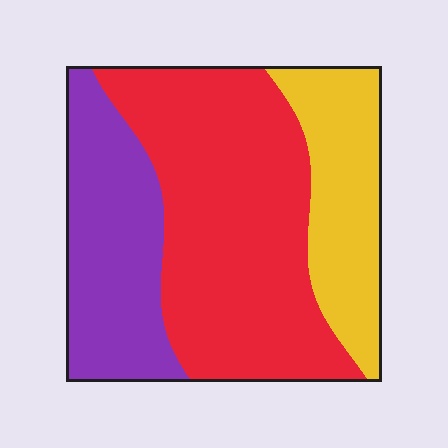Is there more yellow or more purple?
Purple.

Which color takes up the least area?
Yellow, at roughly 20%.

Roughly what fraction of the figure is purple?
Purple takes up about one quarter (1/4) of the figure.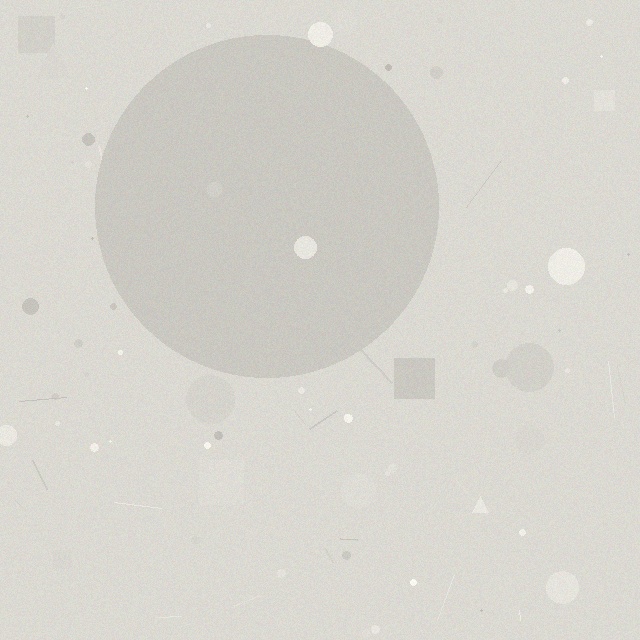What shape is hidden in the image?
A circle is hidden in the image.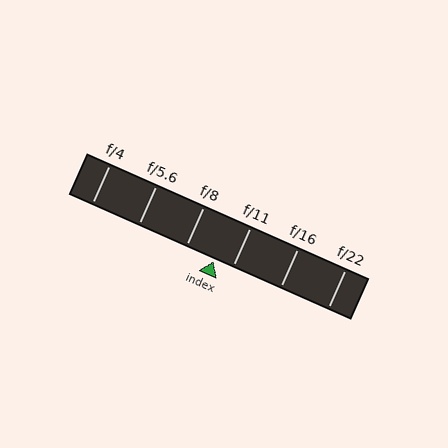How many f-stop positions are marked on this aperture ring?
There are 6 f-stop positions marked.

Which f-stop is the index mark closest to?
The index mark is closest to f/11.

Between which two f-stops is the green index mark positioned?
The index mark is between f/8 and f/11.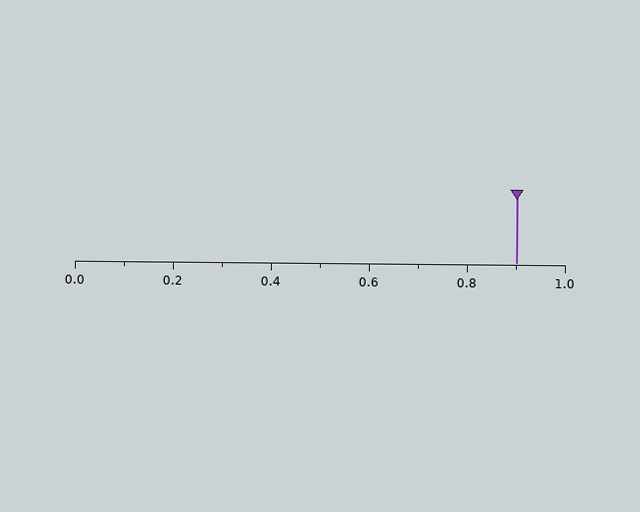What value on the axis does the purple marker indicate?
The marker indicates approximately 0.9.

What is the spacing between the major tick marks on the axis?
The major ticks are spaced 0.2 apart.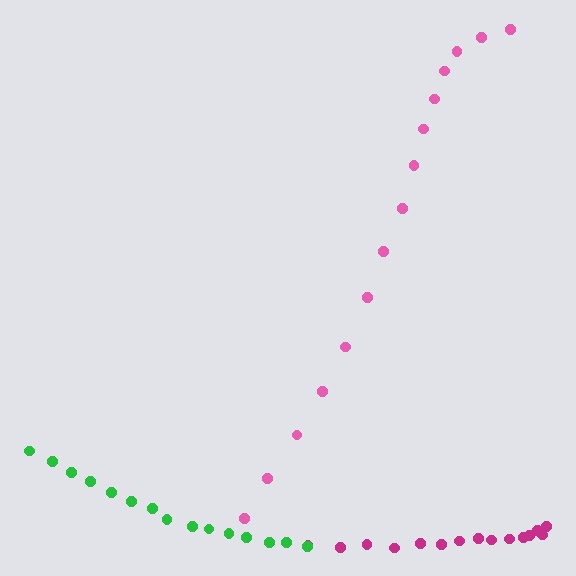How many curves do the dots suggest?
There are 3 distinct paths.